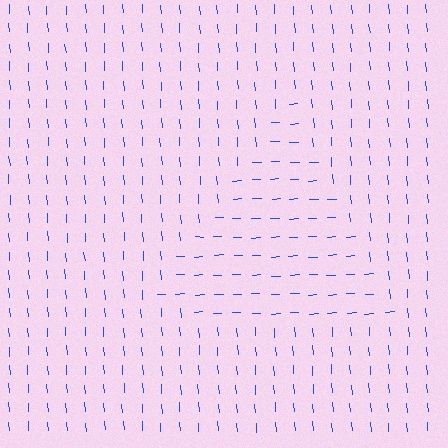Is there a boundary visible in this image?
Yes, there is a texture boundary formed by a change in line orientation.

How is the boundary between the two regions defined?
The boundary is defined purely by a change in line orientation (approximately 88 degrees difference). All lines are the same color and thickness.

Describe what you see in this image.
The image is filled with small blue line segments. A triangle region in the image has lines oriented differently from the surrounding lines, creating a visible texture boundary.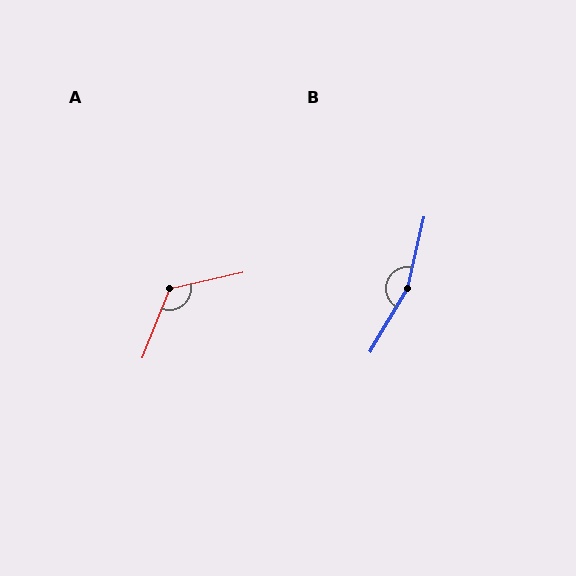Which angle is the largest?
B, at approximately 162 degrees.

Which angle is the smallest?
A, at approximately 124 degrees.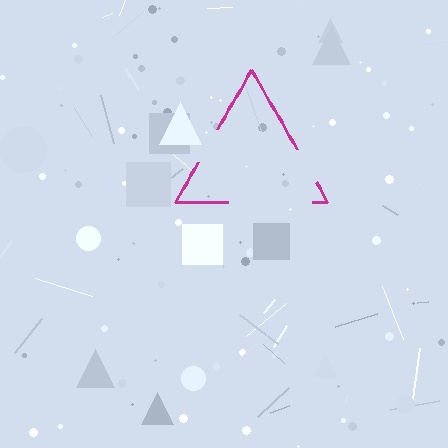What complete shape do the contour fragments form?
The contour fragments form a triangle.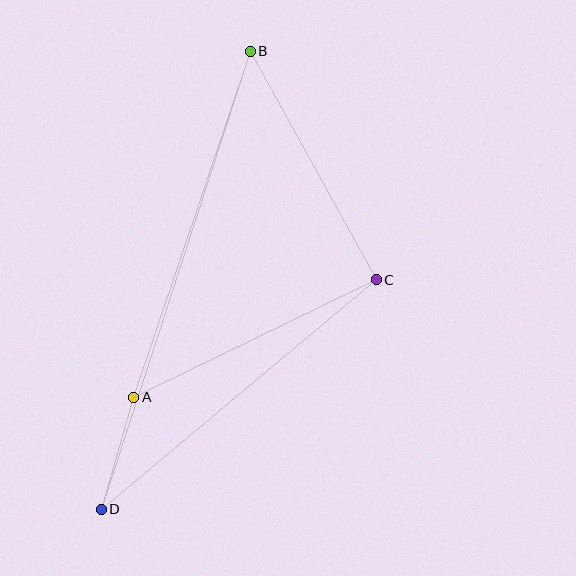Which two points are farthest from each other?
Points B and D are farthest from each other.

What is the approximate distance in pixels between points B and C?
The distance between B and C is approximately 261 pixels.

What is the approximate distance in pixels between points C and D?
The distance between C and D is approximately 358 pixels.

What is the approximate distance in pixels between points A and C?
The distance between A and C is approximately 269 pixels.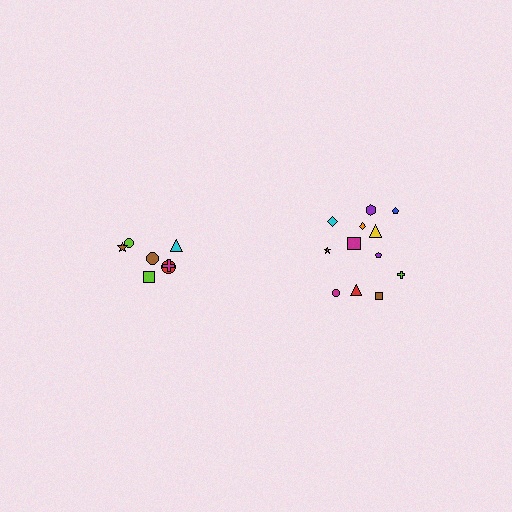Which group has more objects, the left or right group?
The right group.